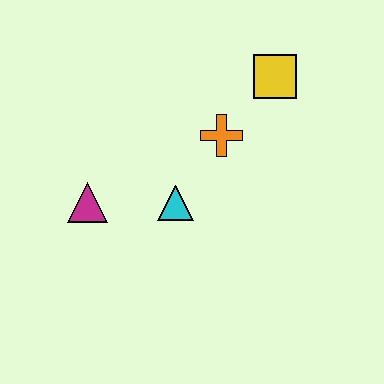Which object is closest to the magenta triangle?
The cyan triangle is closest to the magenta triangle.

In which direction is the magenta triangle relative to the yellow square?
The magenta triangle is to the left of the yellow square.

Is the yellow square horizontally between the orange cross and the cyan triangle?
No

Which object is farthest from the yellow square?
The magenta triangle is farthest from the yellow square.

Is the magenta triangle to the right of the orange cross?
No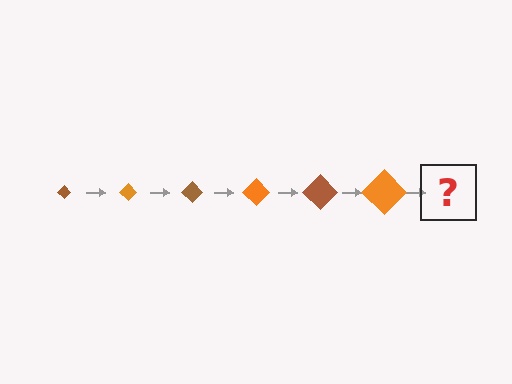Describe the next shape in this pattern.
It should be a brown diamond, larger than the previous one.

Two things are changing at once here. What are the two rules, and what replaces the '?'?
The two rules are that the diamond grows larger each step and the color cycles through brown and orange. The '?' should be a brown diamond, larger than the previous one.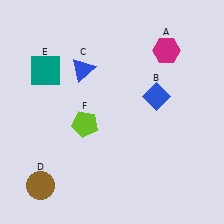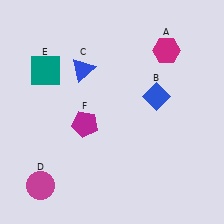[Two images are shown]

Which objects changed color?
D changed from brown to magenta. F changed from lime to magenta.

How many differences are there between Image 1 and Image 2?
There are 2 differences between the two images.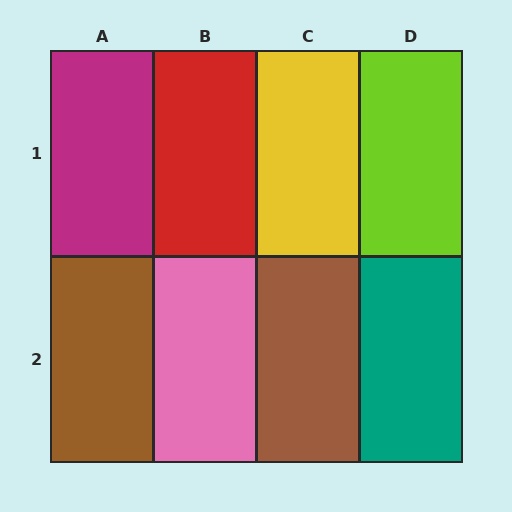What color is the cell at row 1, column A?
Magenta.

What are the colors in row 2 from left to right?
Brown, pink, brown, teal.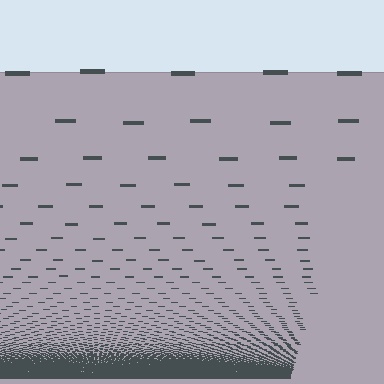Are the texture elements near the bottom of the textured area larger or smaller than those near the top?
Smaller. The gradient is inverted — elements near the bottom are smaller and denser.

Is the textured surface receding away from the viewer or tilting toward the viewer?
The surface appears to tilt toward the viewer. Texture elements get larger and sparser toward the top.